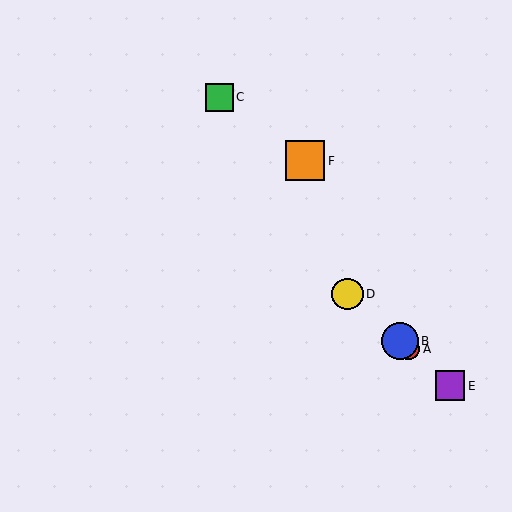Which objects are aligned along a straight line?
Objects A, B, D, E are aligned along a straight line.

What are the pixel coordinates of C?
Object C is at (219, 98).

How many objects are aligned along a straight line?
4 objects (A, B, D, E) are aligned along a straight line.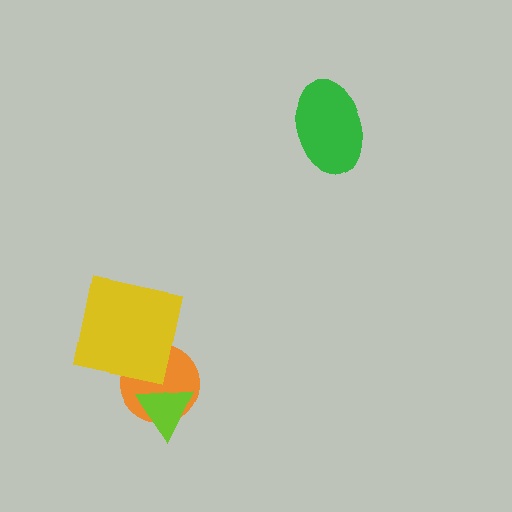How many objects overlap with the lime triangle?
1 object overlaps with the lime triangle.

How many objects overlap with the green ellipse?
0 objects overlap with the green ellipse.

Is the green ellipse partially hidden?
No, no other shape covers it.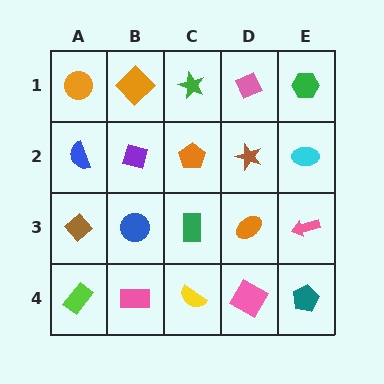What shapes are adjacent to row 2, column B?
An orange diamond (row 1, column B), a blue circle (row 3, column B), a blue semicircle (row 2, column A), an orange pentagon (row 2, column C).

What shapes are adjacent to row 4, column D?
An orange ellipse (row 3, column D), a yellow semicircle (row 4, column C), a teal pentagon (row 4, column E).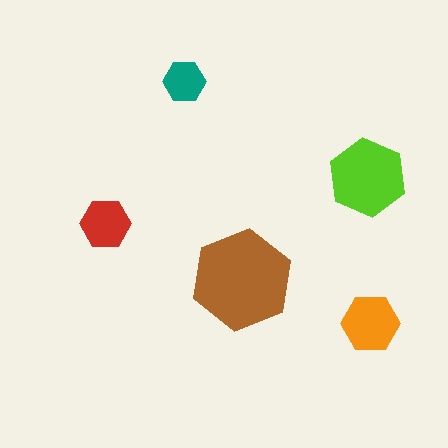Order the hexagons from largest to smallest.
the brown one, the lime one, the orange one, the red one, the teal one.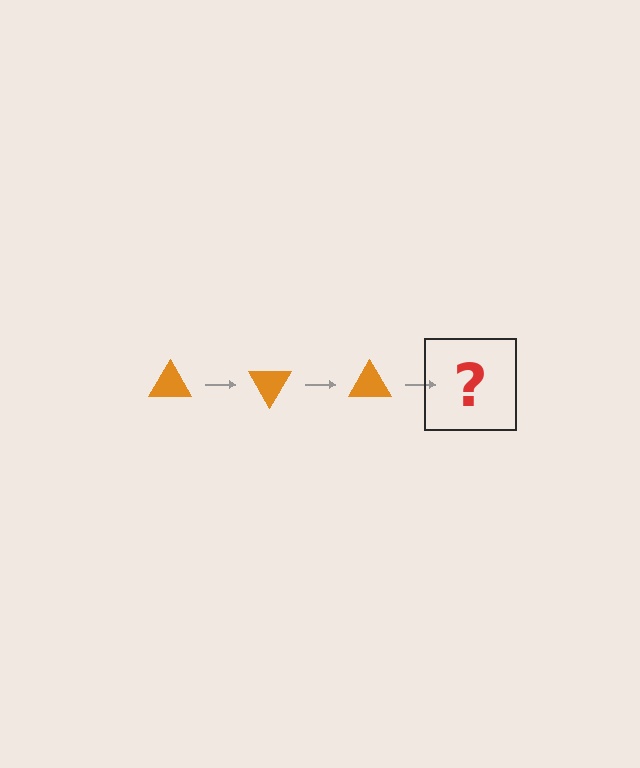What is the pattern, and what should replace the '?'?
The pattern is that the triangle rotates 60 degrees each step. The '?' should be an orange triangle rotated 180 degrees.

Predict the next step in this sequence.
The next step is an orange triangle rotated 180 degrees.